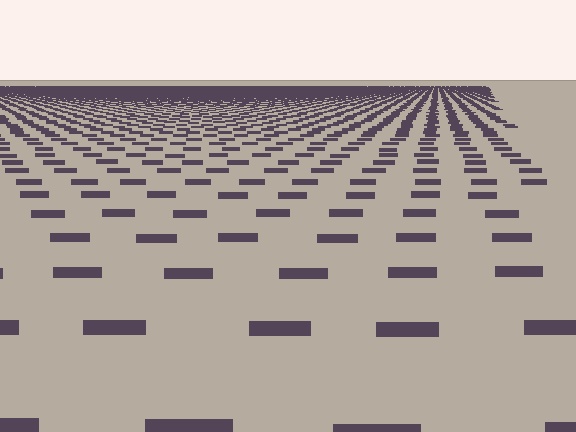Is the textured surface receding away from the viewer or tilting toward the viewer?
The surface is receding away from the viewer. Texture elements get smaller and denser toward the top.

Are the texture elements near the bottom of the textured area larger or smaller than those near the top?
Larger. Near the bottom, elements are closer to the viewer and appear at a bigger on-screen size.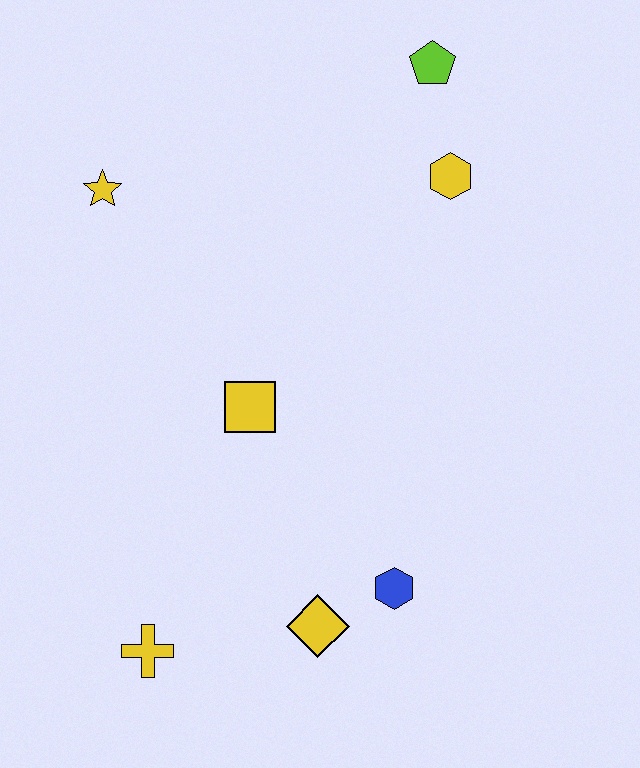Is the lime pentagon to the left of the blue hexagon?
No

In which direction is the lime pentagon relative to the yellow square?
The lime pentagon is above the yellow square.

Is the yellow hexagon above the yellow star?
Yes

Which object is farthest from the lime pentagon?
The yellow cross is farthest from the lime pentagon.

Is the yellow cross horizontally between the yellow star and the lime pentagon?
Yes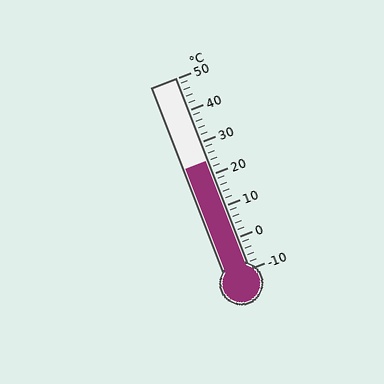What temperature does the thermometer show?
The thermometer shows approximately 24°C.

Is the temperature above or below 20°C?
The temperature is above 20°C.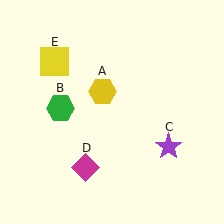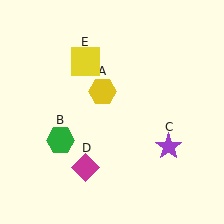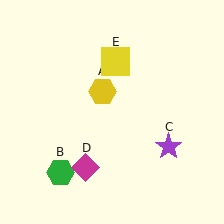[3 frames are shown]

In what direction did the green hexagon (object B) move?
The green hexagon (object B) moved down.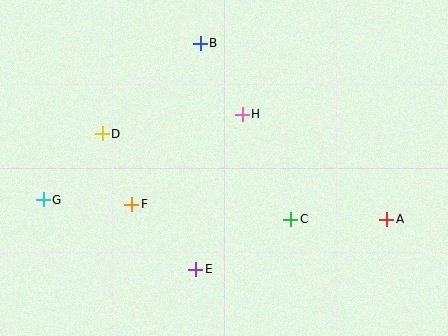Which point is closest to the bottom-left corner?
Point G is closest to the bottom-left corner.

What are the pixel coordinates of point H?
Point H is at (242, 114).